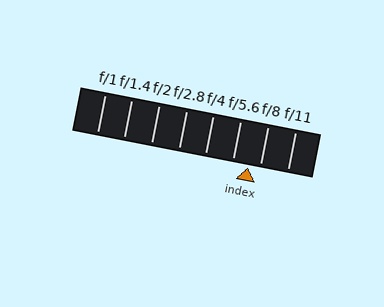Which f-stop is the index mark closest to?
The index mark is closest to f/8.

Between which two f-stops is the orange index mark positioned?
The index mark is between f/5.6 and f/8.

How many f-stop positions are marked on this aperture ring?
There are 8 f-stop positions marked.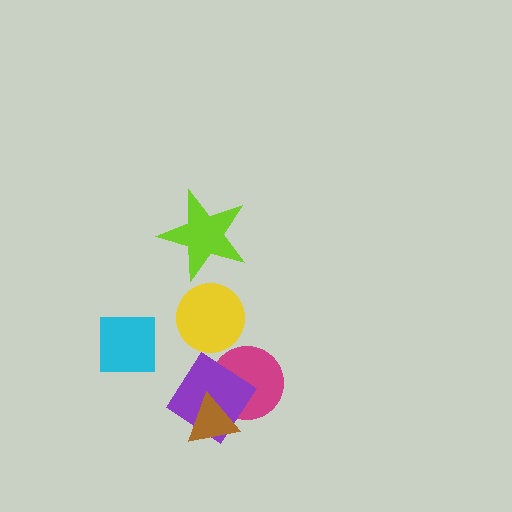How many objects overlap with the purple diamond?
2 objects overlap with the purple diamond.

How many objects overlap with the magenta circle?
2 objects overlap with the magenta circle.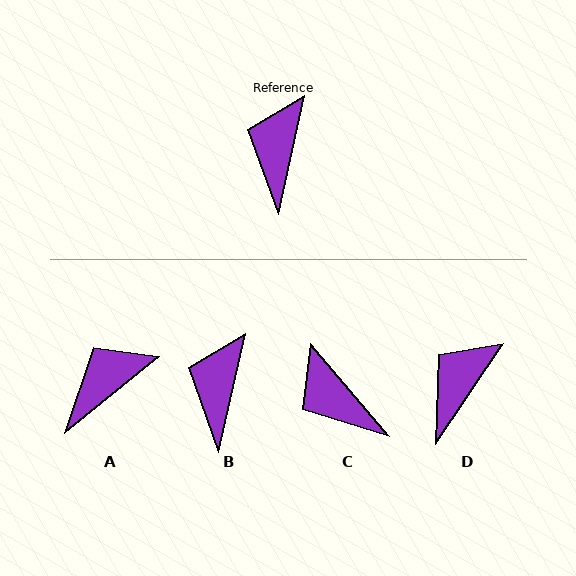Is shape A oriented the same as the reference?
No, it is off by about 39 degrees.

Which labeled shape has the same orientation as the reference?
B.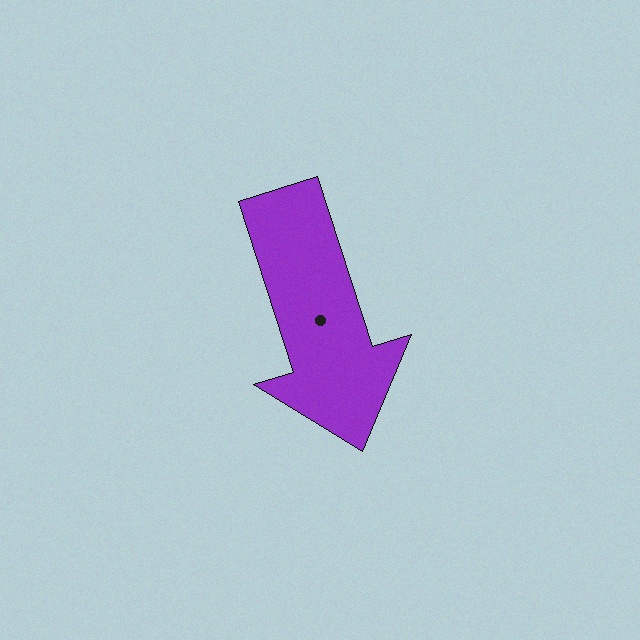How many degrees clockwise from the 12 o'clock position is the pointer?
Approximately 162 degrees.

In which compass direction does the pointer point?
South.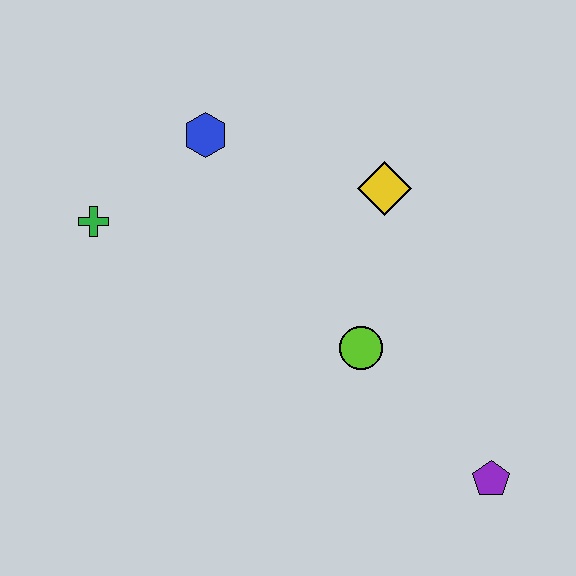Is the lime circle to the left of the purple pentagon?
Yes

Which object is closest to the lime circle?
The yellow diamond is closest to the lime circle.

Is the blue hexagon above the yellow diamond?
Yes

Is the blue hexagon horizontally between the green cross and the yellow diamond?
Yes